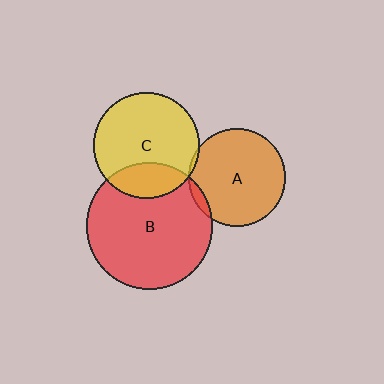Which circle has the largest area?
Circle B (red).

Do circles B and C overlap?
Yes.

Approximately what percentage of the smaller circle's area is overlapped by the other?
Approximately 25%.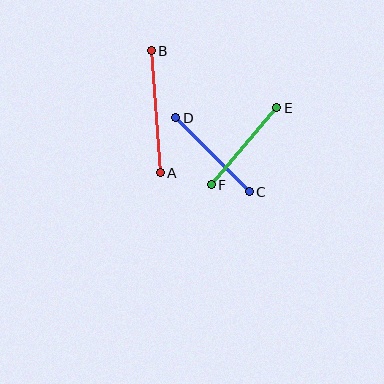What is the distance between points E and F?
The distance is approximately 101 pixels.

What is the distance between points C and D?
The distance is approximately 105 pixels.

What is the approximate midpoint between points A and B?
The midpoint is at approximately (156, 112) pixels.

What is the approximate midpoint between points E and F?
The midpoint is at approximately (244, 146) pixels.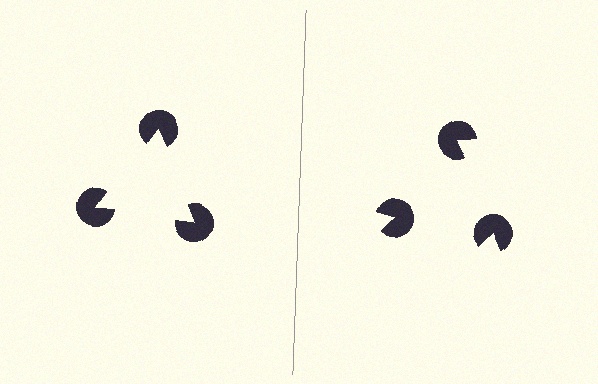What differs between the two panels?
The pac-man discs are positioned identically on both sides; only the wedge orientations differ. On the left they align to a triangle; on the right they are misaligned.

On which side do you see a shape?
An illusory triangle appears on the left side. On the right side the wedge cuts are rotated, so no coherent shape forms.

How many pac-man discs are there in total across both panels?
6 — 3 on each side.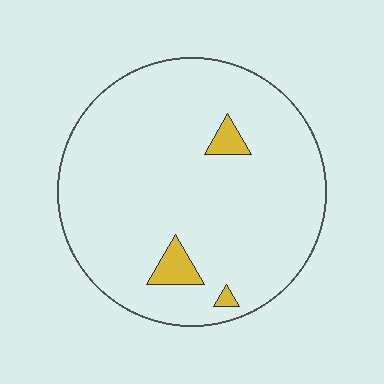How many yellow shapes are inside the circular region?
3.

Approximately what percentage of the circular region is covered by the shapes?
Approximately 5%.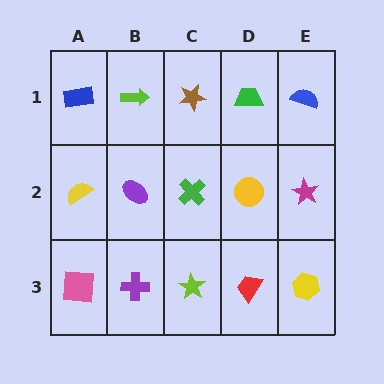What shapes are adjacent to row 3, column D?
A yellow circle (row 2, column D), a lime star (row 3, column C), a yellow hexagon (row 3, column E).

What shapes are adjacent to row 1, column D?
A yellow circle (row 2, column D), a brown star (row 1, column C), a blue semicircle (row 1, column E).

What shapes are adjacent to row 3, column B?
A purple ellipse (row 2, column B), a pink square (row 3, column A), a lime star (row 3, column C).